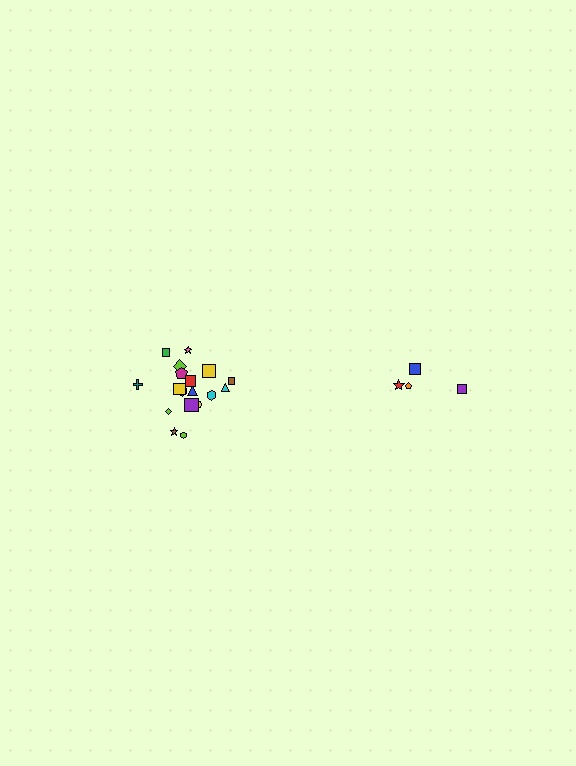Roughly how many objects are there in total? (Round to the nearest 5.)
Roughly 20 objects in total.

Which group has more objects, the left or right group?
The left group.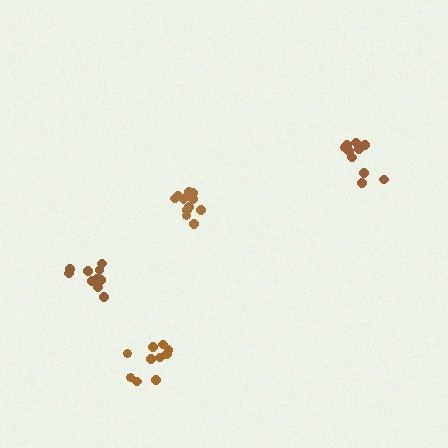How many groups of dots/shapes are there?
There are 4 groups.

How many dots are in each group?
Group 1: 11 dots, Group 2: 11 dots, Group 3: 10 dots, Group 4: 10 dots (42 total).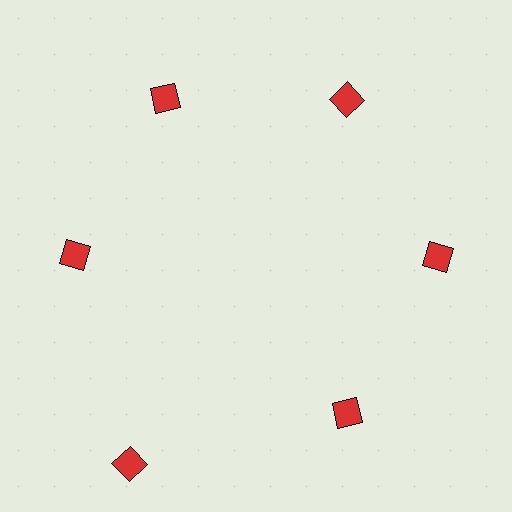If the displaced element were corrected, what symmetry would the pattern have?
It would have 6-fold rotational symmetry — the pattern would map onto itself every 60 degrees.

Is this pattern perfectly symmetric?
No. The 6 red diamonds are arranged in a ring, but one element near the 7 o'clock position is pushed outward from the center, breaking the 6-fold rotational symmetry.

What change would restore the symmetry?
The symmetry would be restored by moving it inward, back onto the ring so that all 6 diamonds sit at equal angles and equal distance from the center.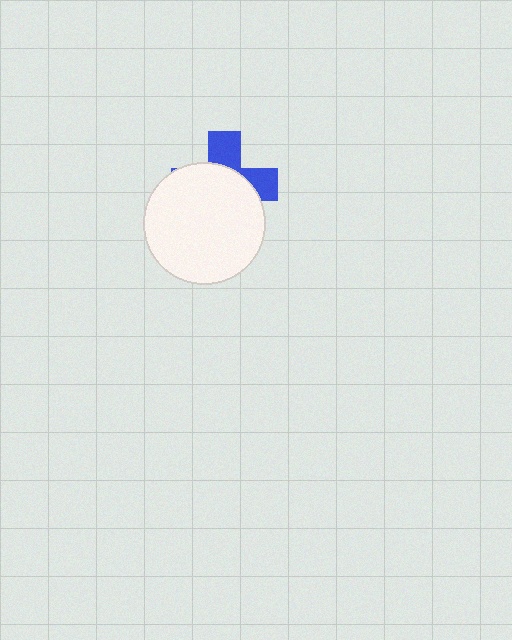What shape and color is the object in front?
The object in front is a white circle.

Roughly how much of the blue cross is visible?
A small part of it is visible (roughly 35%).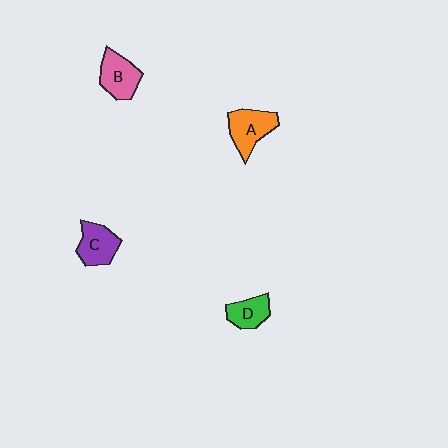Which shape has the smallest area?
Shape D (green).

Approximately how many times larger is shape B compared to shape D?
Approximately 1.3 times.